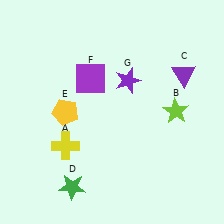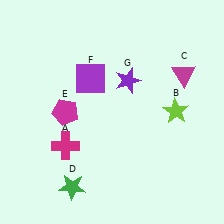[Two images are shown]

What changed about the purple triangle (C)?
In Image 1, C is purple. In Image 2, it changed to magenta.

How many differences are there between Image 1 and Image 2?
There are 3 differences between the two images.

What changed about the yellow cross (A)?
In Image 1, A is yellow. In Image 2, it changed to magenta.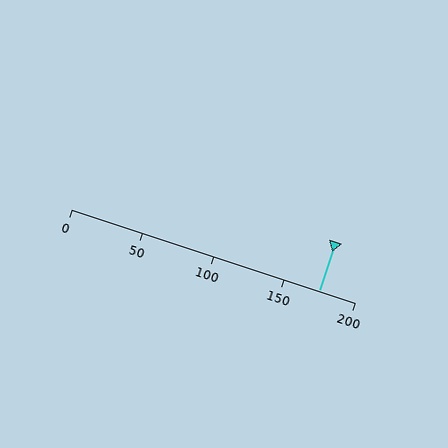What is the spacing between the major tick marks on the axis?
The major ticks are spaced 50 apart.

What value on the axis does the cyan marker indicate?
The marker indicates approximately 175.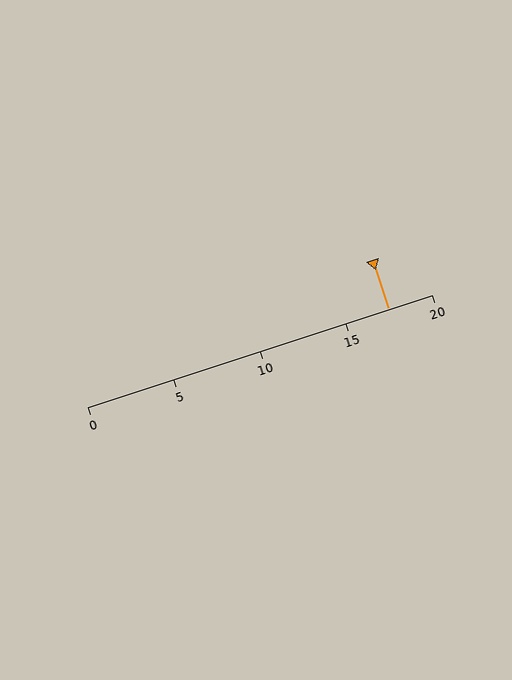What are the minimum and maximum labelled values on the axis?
The axis runs from 0 to 20.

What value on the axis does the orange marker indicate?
The marker indicates approximately 17.5.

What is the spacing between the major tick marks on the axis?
The major ticks are spaced 5 apart.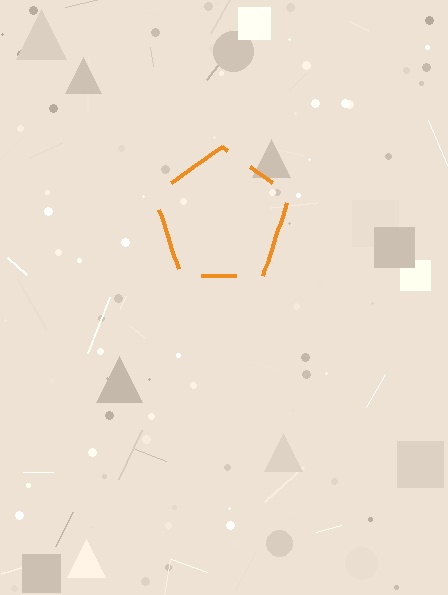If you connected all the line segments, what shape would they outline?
They would outline a pentagon.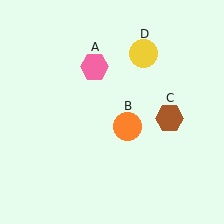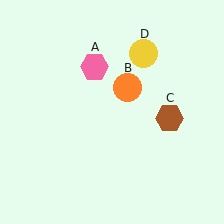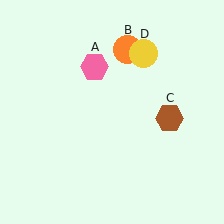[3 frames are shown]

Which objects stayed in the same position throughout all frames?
Pink hexagon (object A) and brown hexagon (object C) and yellow circle (object D) remained stationary.